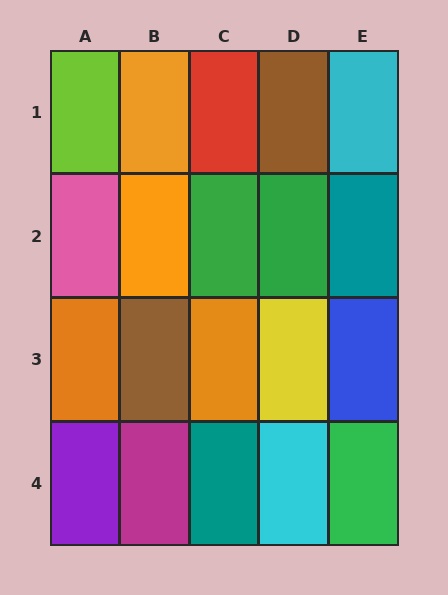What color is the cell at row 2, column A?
Pink.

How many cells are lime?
1 cell is lime.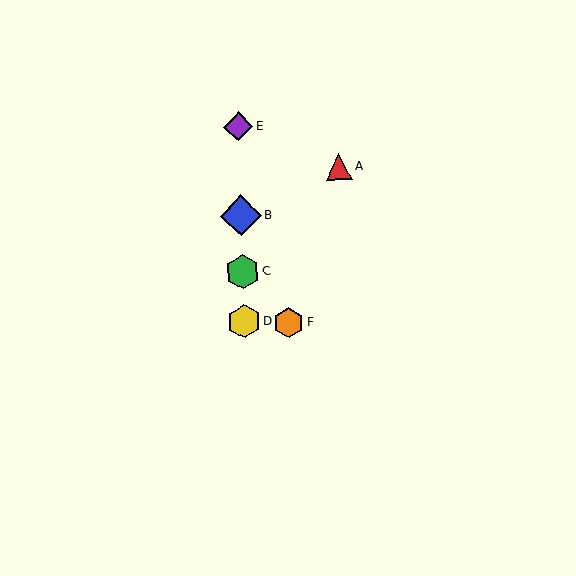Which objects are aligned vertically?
Objects B, C, D, E are aligned vertically.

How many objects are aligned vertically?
4 objects (B, C, D, E) are aligned vertically.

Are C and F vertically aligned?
No, C is at x≈243 and F is at x≈289.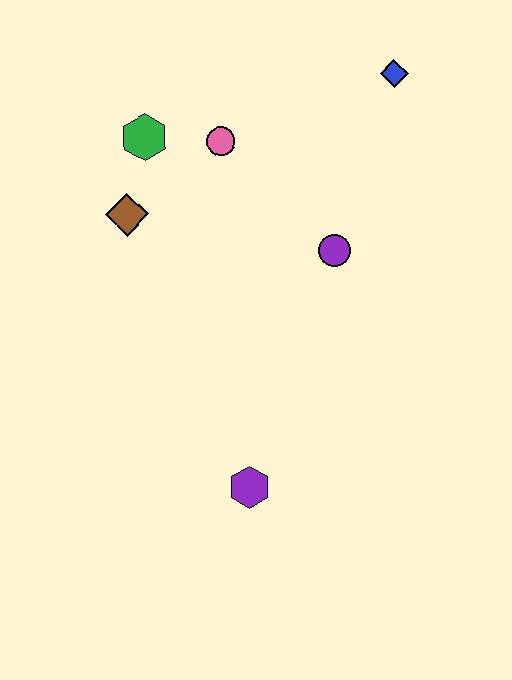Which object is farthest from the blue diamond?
The purple hexagon is farthest from the blue diamond.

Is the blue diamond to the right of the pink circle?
Yes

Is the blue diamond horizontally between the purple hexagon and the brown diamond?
No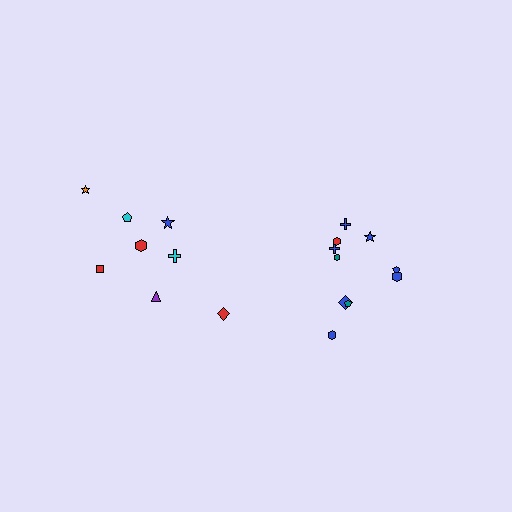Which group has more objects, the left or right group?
The right group.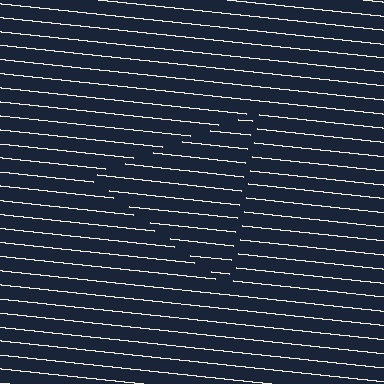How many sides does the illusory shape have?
3 sides — the line-ends trace a triangle.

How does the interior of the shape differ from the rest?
The interior of the shape contains the same grating, shifted by half a period — the contour is defined by the phase discontinuity where line-ends from the inner and outer gratings abut.